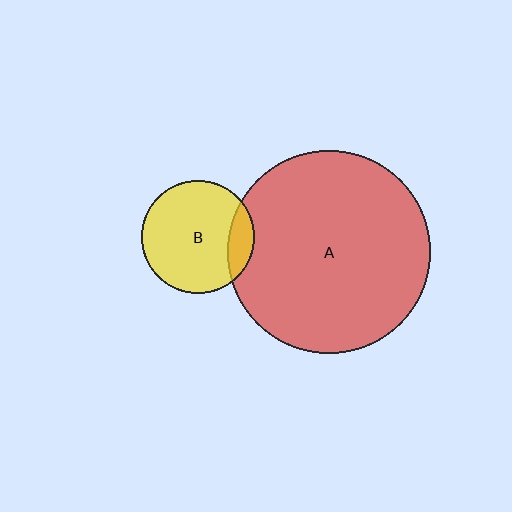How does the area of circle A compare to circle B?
Approximately 3.2 times.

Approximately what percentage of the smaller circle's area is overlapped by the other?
Approximately 15%.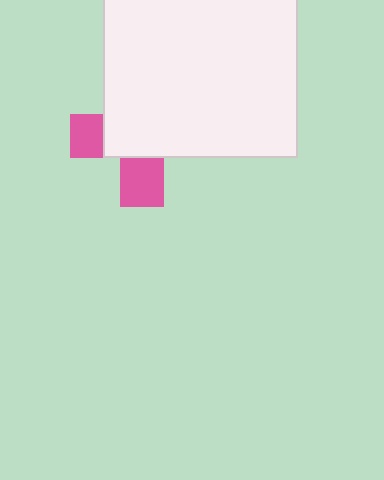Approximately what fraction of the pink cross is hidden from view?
Roughly 66% of the pink cross is hidden behind the white square.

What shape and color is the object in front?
The object in front is a white square.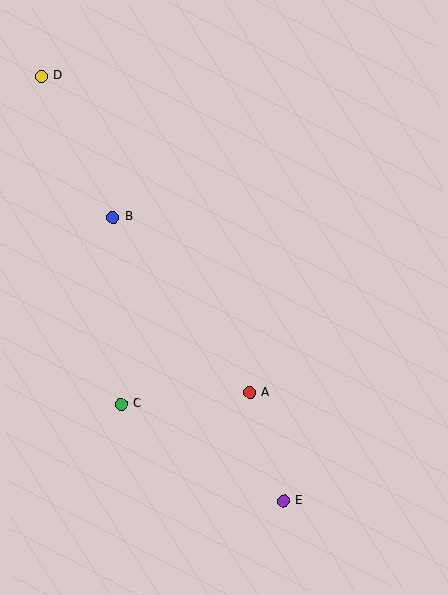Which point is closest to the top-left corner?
Point D is closest to the top-left corner.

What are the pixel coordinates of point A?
Point A is at (250, 393).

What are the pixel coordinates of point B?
Point B is at (113, 217).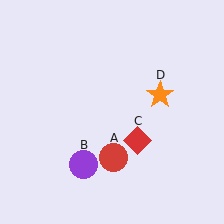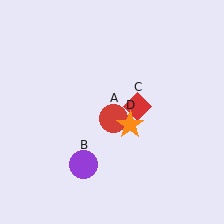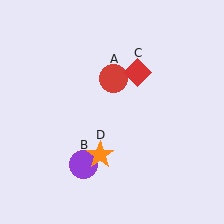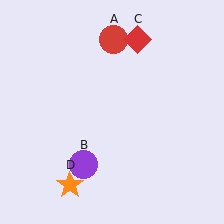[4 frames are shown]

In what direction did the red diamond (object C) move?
The red diamond (object C) moved up.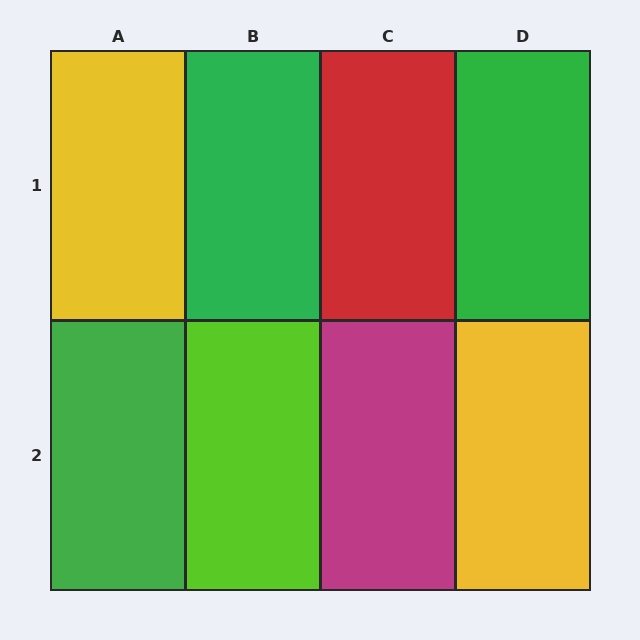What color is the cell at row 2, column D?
Yellow.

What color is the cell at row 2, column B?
Lime.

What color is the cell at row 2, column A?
Green.